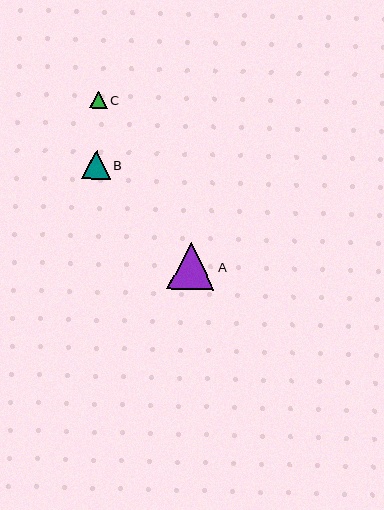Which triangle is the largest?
Triangle A is the largest with a size of approximately 47 pixels.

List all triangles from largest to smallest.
From largest to smallest: A, B, C.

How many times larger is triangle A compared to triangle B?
Triangle A is approximately 1.6 times the size of triangle B.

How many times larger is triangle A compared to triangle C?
Triangle A is approximately 2.7 times the size of triangle C.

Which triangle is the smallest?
Triangle C is the smallest with a size of approximately 18 pixels.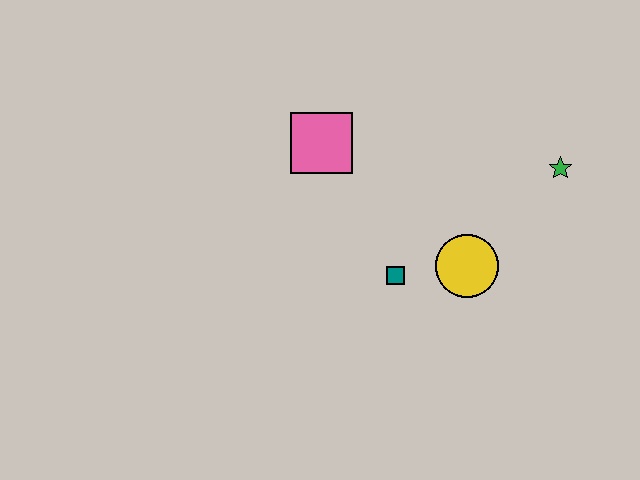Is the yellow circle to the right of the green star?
No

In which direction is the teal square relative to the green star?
The teal square is to the left of the green star.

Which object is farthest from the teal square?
The green star is farthest from the teal square.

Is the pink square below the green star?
No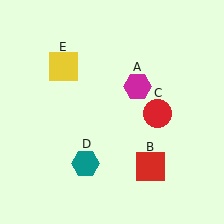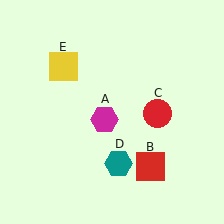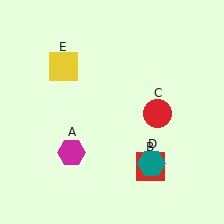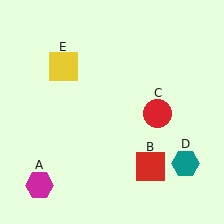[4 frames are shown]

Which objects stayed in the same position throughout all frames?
Red square (object B) and red circle (object C) and yellow square (object E) remained stationary.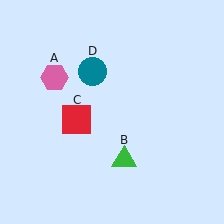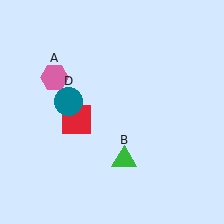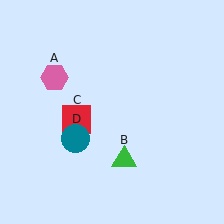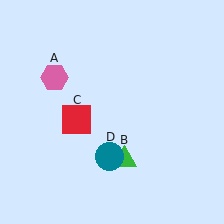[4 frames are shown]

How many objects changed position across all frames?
1 object changed position: teal circle (object D).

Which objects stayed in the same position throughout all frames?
Pink hexagon (object A) and green triangle (object B) and red square (object C) remained stationary.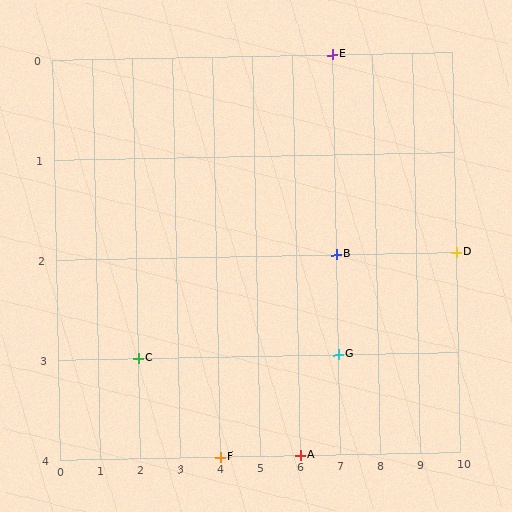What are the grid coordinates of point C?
Point C is at grid coordinates (2, 3).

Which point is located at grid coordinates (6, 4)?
Point A is at (6, 4).